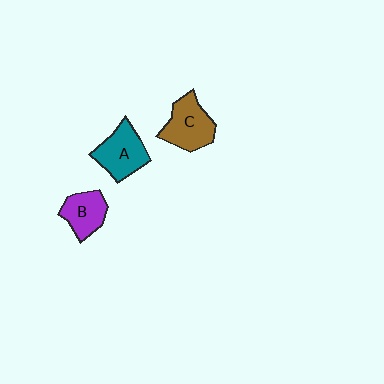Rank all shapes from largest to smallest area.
From largest to smallest: C (brown), A (teal), B (purple).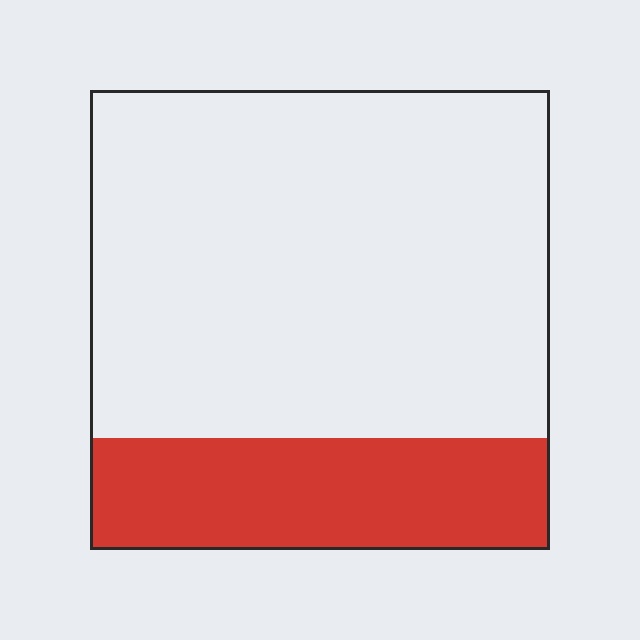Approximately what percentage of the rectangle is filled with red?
Approximately 25%.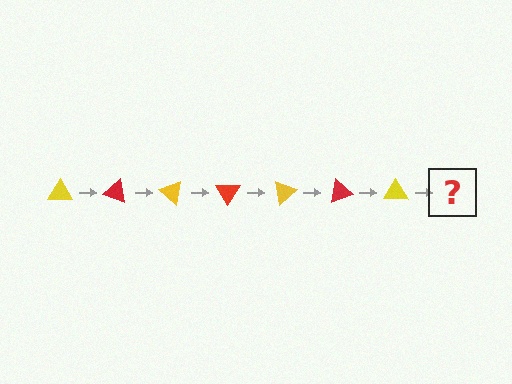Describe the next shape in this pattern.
It should be a red triangle, rotated 140 degrees from the start.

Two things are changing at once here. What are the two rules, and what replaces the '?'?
The two rules are that it rotates 20 degrees each step and the color cycles through yellow and red. The '?' should be a red triangle, rotated 140 degrees from the start.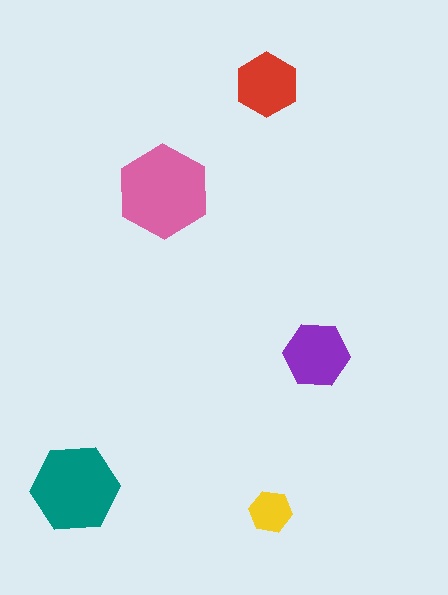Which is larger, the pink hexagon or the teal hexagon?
The pink one.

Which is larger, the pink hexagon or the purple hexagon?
The pink one.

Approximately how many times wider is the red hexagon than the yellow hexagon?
About 1.5 times wider.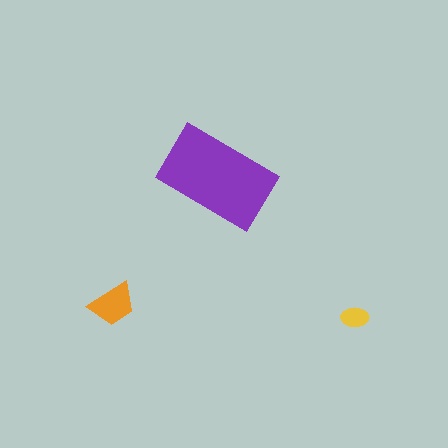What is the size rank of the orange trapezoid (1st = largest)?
2nd.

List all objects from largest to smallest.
The purple rectangle, the orange trapezoid, the yellow ellipse.